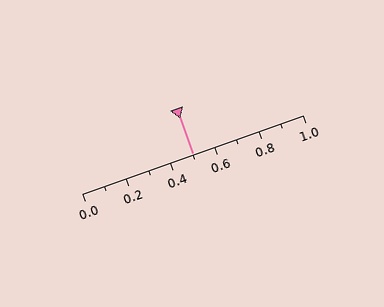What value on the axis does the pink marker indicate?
The marker indicates approximately 0.5.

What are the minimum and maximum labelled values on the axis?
The axis runs from 0.0 to 1.0.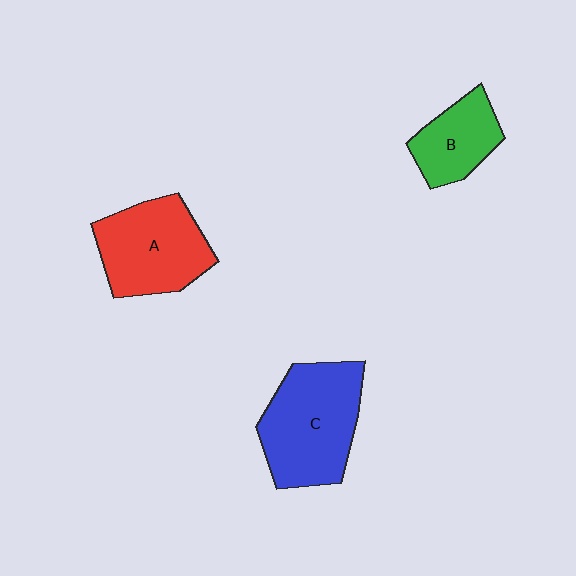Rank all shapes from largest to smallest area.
From largest to smallest: C (blue), A (red), B (green).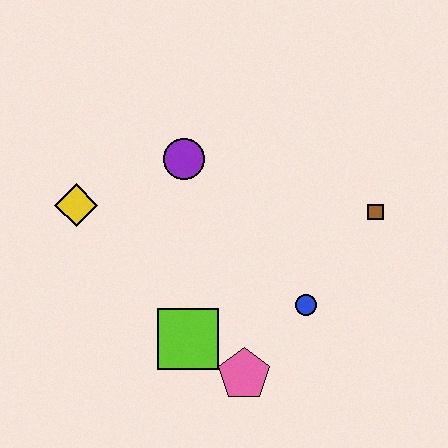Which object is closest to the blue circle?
The pink pentagon is closest to the blue circle.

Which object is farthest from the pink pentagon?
The yellow diamond is farthest from the pink pentagon.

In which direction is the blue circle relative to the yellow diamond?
The blue circle is to the right of the yellow diamond.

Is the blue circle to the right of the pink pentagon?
Yes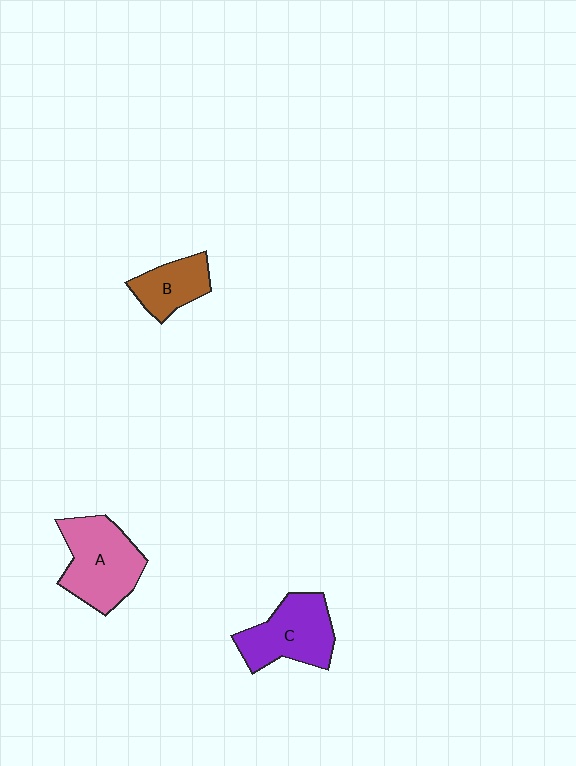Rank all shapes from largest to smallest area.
From largest to smallest: A (pink), C (purple), B (brown).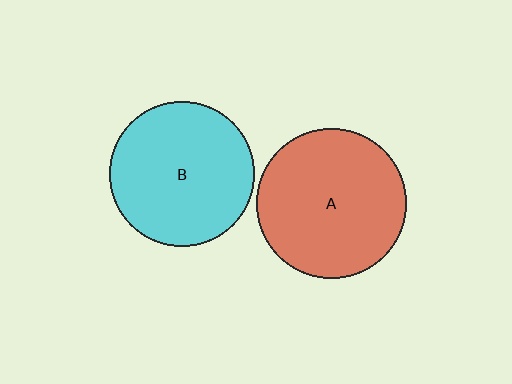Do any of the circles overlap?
No, none of the circles overlap.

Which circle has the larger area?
Circle A (red).